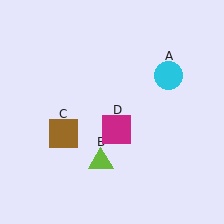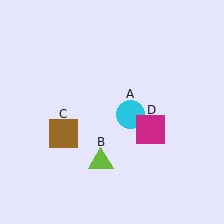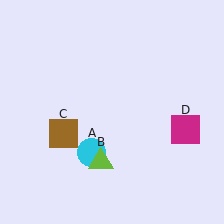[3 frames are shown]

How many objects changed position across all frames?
2 objects changed position: cyan circle (object A), magenta square (object D).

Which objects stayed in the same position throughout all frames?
Lime triangle (object B) and brown square (object C) remained stationary.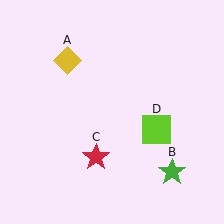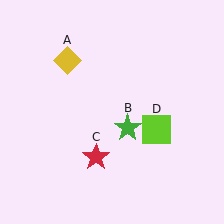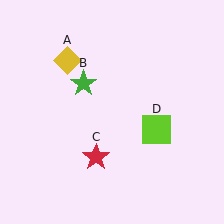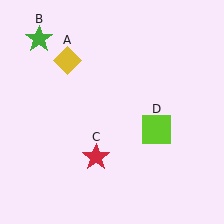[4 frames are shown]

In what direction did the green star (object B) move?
The green star (object B) moved up and to the left.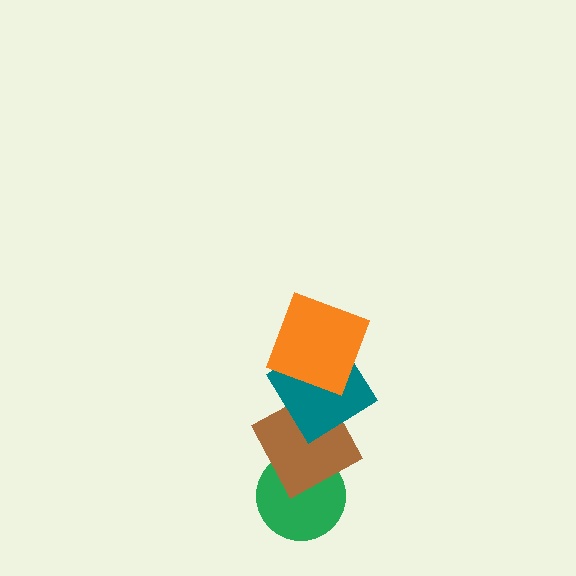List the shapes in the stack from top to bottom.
From top to bottom: the orange square, the teal diamond, the brown square, the green circle.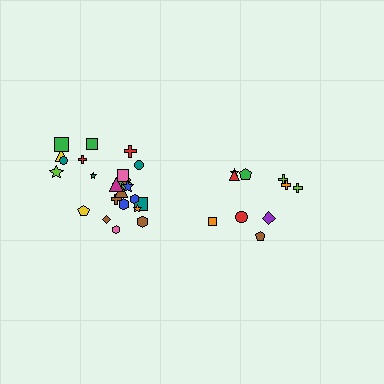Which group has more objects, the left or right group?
The left group.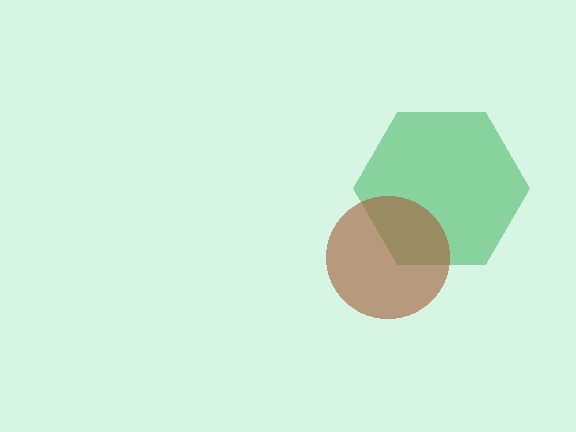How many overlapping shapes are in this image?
There are 2 overlapping shapes in the image.